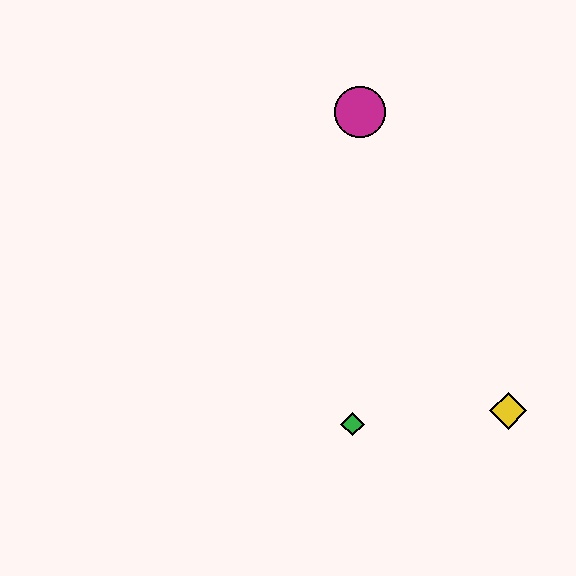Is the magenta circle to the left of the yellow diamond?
Yes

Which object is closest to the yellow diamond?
The green diamond is closest to the yellow diamond.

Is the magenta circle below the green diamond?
No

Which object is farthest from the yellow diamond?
The magenta circle is farthest from the yellow diamond.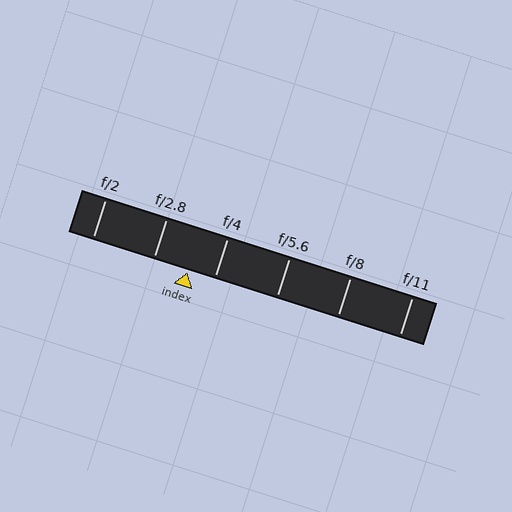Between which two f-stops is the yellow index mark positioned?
The index mark is between f/2.8 and f/4.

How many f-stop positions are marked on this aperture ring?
There are 6 f-stop positions marked.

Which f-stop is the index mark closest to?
The index mark is closest to f/4.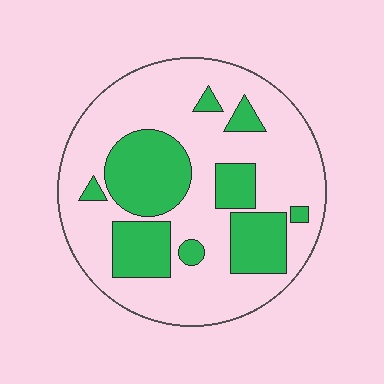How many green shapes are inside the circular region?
9.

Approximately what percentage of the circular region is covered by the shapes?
Approximately 30%.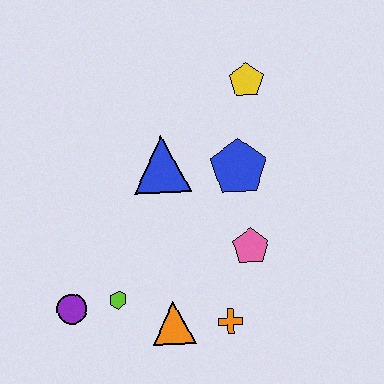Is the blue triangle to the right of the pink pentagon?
No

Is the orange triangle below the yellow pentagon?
Yes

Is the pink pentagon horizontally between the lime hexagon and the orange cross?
No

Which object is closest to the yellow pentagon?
The blue pentagon is closest to the yellow pentagon.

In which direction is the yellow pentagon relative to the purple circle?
The yellow pentagon is above the purple circle.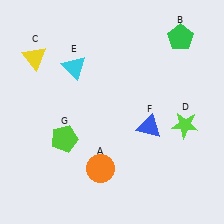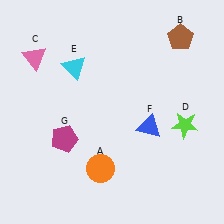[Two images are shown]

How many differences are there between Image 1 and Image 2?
There are 3 differences between the two images.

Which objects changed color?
B changed from green to brown. C changed from yellow to pink. G changed from lime to magenta.